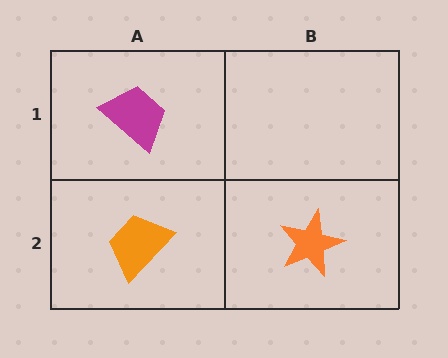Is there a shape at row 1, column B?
No, that cell is empty.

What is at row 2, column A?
An orange trapezoid.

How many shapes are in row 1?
1 shape.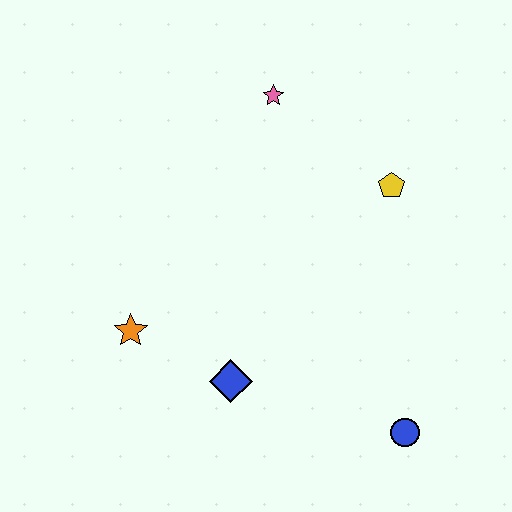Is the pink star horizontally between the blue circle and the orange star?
Yes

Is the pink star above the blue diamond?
Yes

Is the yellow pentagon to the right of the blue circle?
No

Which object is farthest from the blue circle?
The pink star is farthest from the blue circle.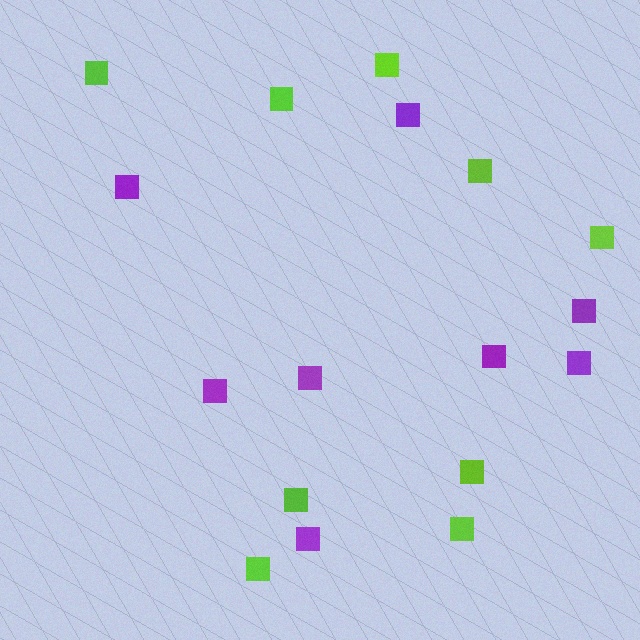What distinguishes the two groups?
There are 2 groups: one group of purple squares (8) and one group of lime squares (9).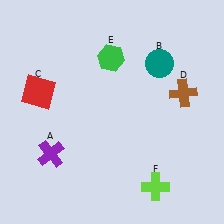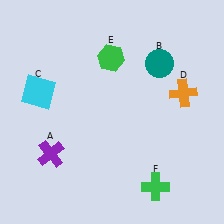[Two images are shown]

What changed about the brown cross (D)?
In Image 1, D is brown. In Image 2, it changed to orange.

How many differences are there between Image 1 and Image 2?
There are 3 differences between the two images.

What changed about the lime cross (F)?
In Image 1, F is lime. In Image 2, it changed to green.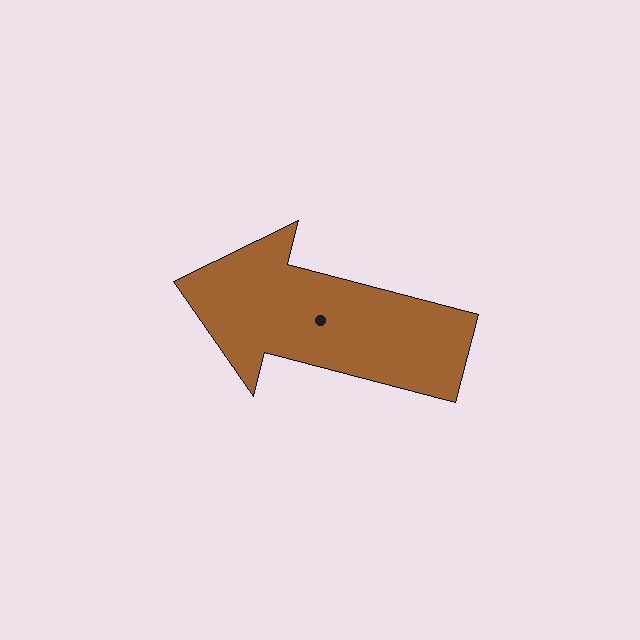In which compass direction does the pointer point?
West.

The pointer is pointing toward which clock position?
Roughly 9 o'clock.